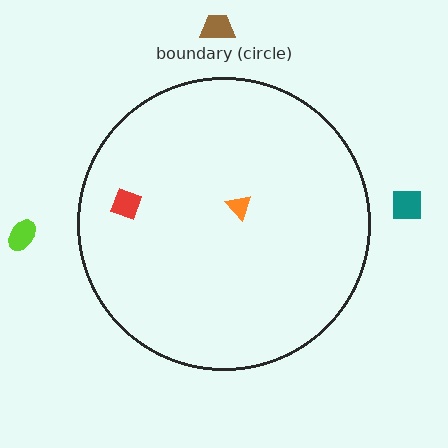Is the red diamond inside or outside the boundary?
Inside.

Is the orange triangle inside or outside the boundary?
Inside.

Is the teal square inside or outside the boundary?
Outside.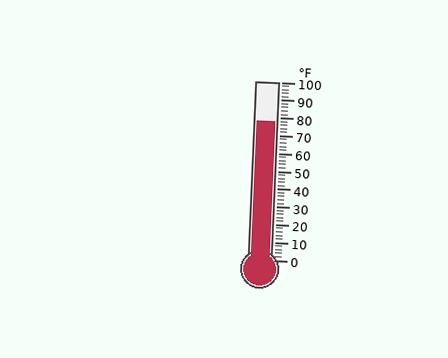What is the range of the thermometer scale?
The thermometer scale ranges from 0°F to 100°F.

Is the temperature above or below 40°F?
The temperature is above 40°F.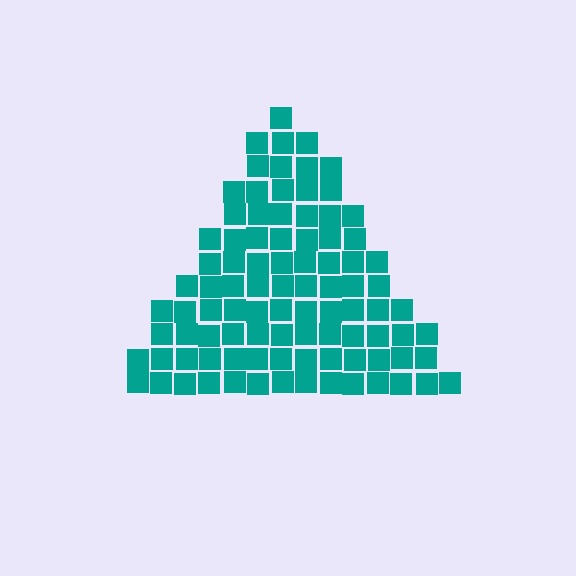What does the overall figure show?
The overall figure shows a triangle.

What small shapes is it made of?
It is made of small squares.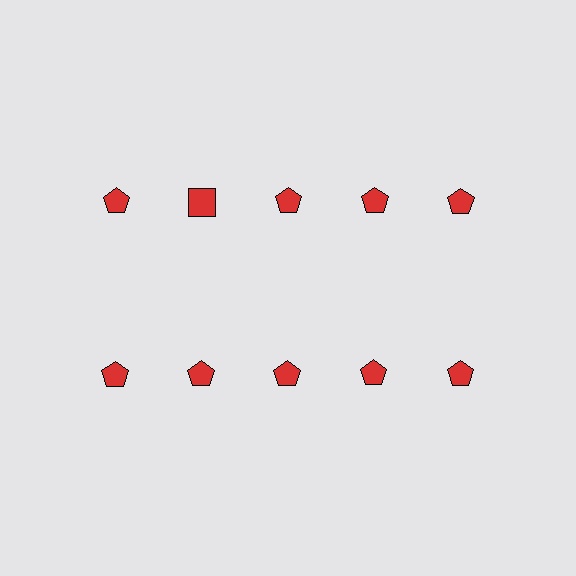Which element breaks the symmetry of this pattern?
The red square in the top row, second from left column breaks the symmetry. All other shapes are red pentagons.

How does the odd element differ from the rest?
It has a different shape: square instead of pentagon.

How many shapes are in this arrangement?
There are 10 shapes arranged in a grid pattern.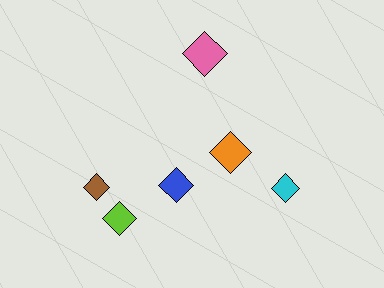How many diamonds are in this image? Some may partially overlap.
There are 6 diamonds.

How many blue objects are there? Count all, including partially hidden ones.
There is 1 blue object.